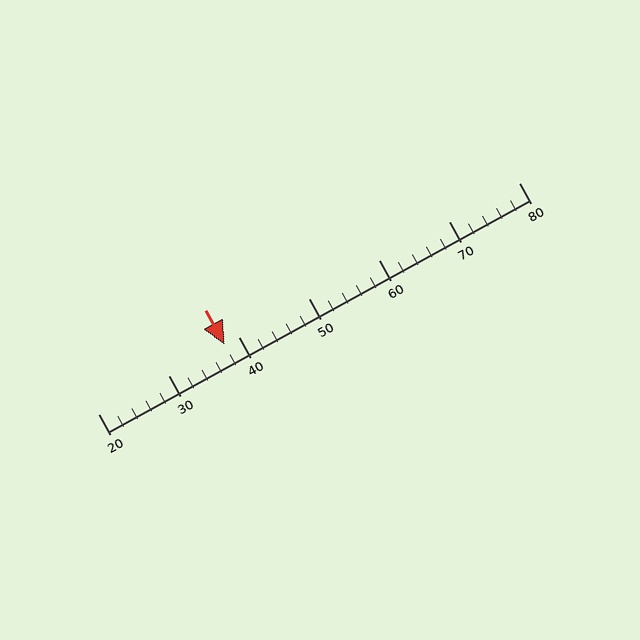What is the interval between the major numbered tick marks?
The major tick marks are spaced 10 units apart.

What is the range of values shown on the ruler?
The ruler shows values from 20 to 80.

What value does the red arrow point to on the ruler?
The red arrow points to approximately 38.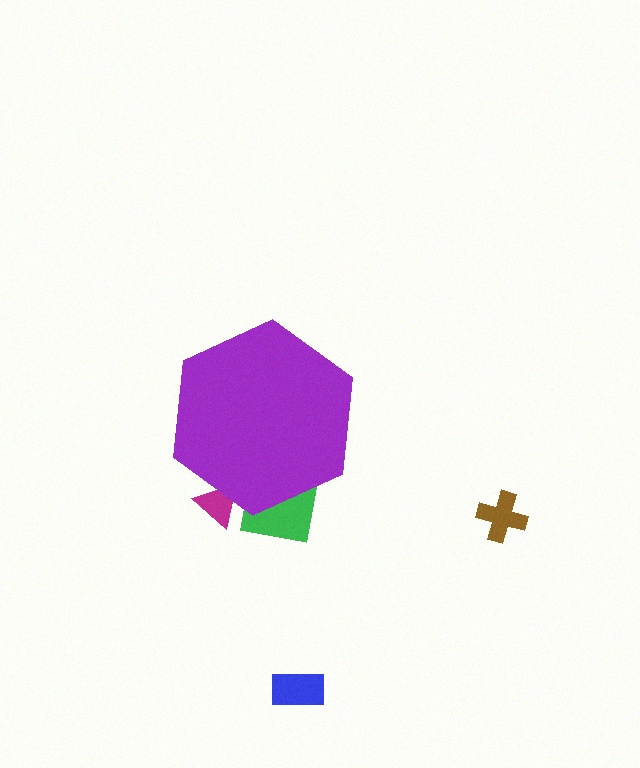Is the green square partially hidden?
Yes, the green square is partially hidden behind the purple hexagon.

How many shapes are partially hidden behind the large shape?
2 shapes are partially hidden.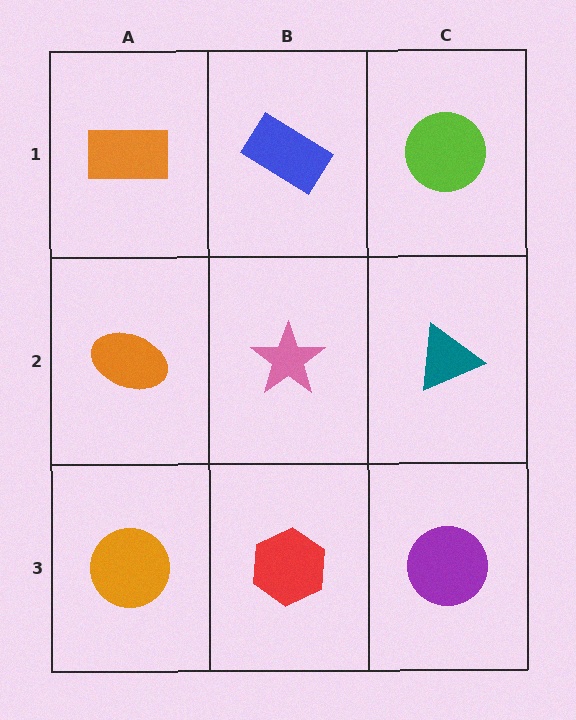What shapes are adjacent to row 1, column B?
A pink star (row 2, column B), an orange rectangle (row 1, column A), a lime circle (row 1, column C).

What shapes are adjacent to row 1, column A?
An orange ellipse (row 2, column A), a blue rectangle (row 1, column B).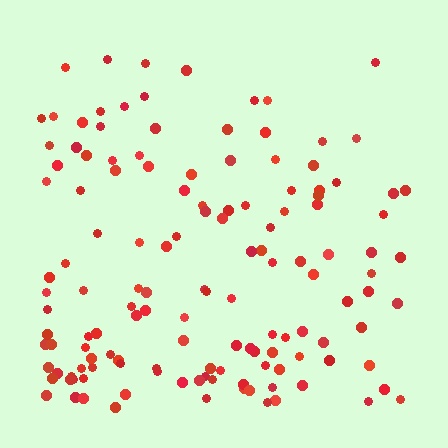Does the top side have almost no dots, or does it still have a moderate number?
Still a moderate number, just noticeably fewer than the bottom.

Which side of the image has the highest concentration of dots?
The bottom.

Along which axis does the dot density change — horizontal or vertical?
Vertical.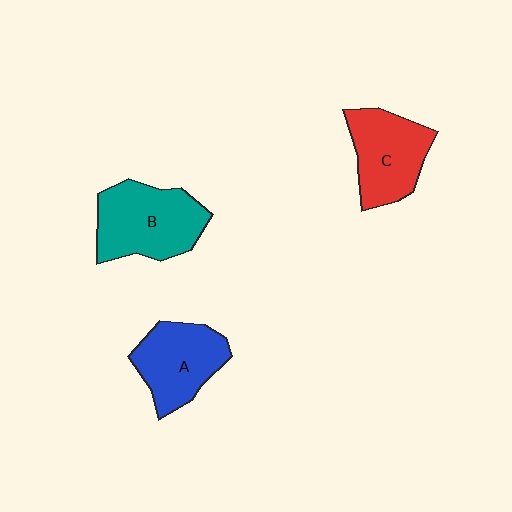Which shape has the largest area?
Shape B (teal).